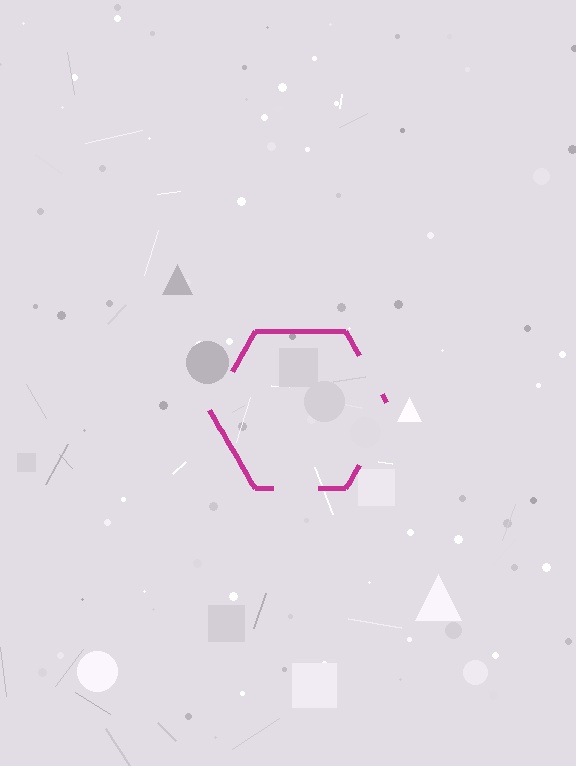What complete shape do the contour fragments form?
The contour fragments form a hexagon.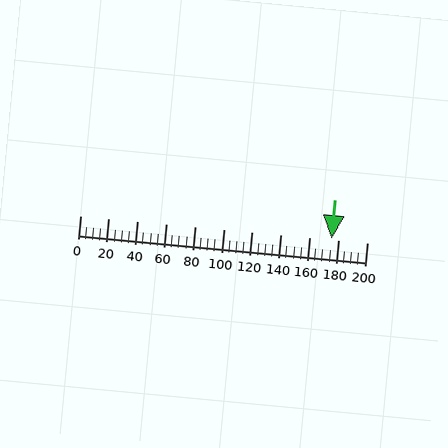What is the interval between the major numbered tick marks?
The major tick marks are spaced 20 units apart.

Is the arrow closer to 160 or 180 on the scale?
The arrow is closer to 180.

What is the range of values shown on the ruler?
The ruler shows values from 0 to 200.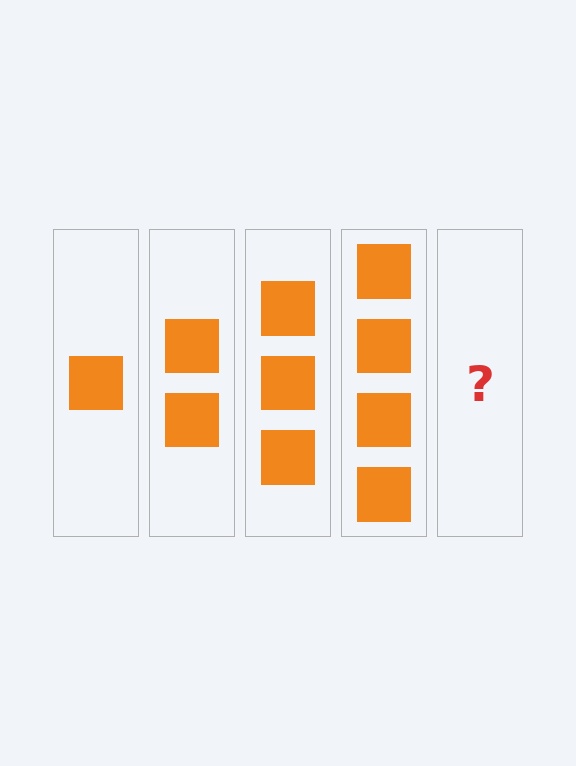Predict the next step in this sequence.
The next step is 5 squares.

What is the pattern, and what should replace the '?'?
The pattern is that each step adds one more square. The '?' should be 5 squares.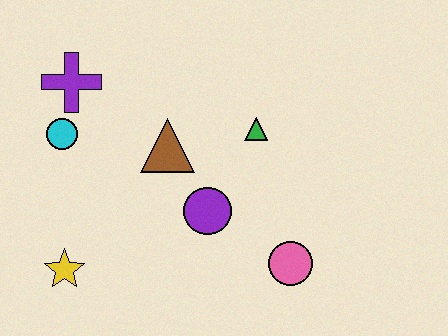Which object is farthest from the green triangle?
The yellow star is farthest from the green triangle.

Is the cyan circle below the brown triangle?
No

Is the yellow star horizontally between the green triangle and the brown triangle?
No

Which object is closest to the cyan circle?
The purple cross is closest to the cyan circle.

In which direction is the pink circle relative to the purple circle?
The pink circle is to the right of the purple circle.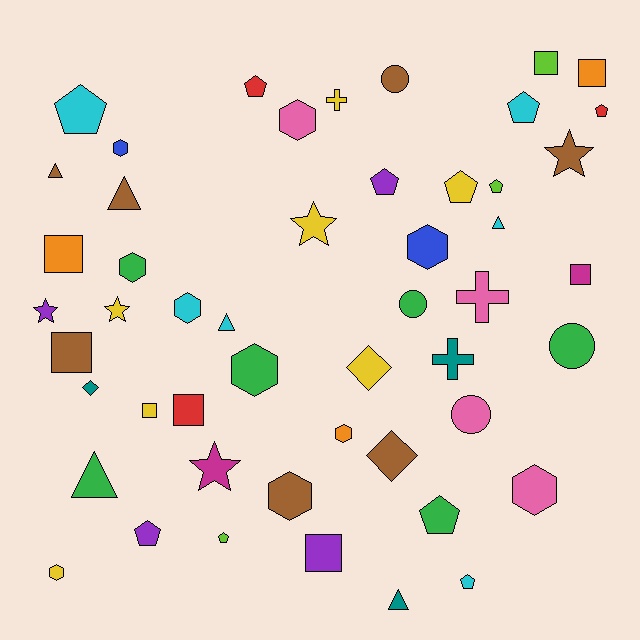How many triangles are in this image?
There are 6 triangles.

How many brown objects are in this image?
There are 7 brown objects.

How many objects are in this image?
There are 50 objects.